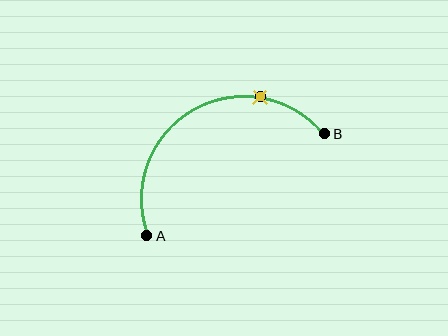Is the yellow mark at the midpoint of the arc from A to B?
No. The yellow mark lies on the arc but is closer to endpoint B. The arc midpoint would be at the point on the curve equidistant along the arc from both A and B.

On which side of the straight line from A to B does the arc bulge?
The arc bulges above the straight line connecting A and B.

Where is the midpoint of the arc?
The arc midpoint is the point on the curve farthest from the straight line joining A and B. It sits above that line.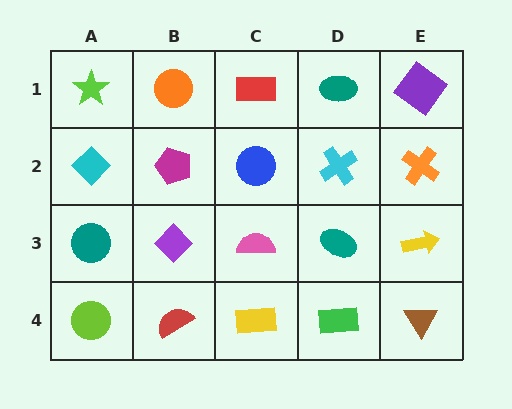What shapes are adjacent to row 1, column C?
A blue circle (row 2, column C), an orange circle (row 1, column B), a teal ellipse (row 1, column D).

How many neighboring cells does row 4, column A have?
2.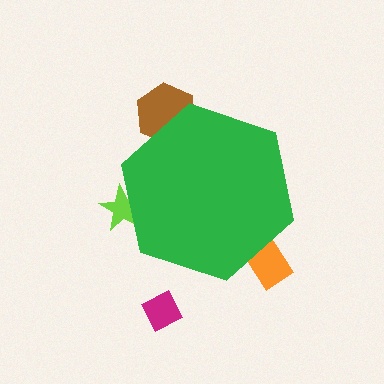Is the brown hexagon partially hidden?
Yes, the brown hexagon is partially hidden behind the green hexagon.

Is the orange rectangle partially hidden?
Yes, the orange rectangle is partially hidden behind the green hexagon.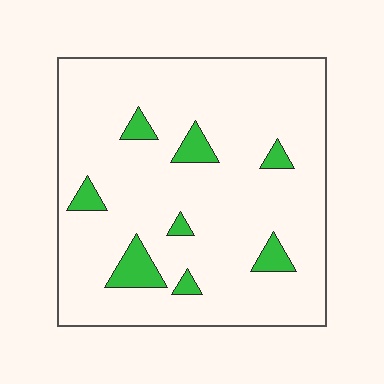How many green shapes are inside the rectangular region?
8.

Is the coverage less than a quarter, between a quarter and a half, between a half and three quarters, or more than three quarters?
Less than a quarter.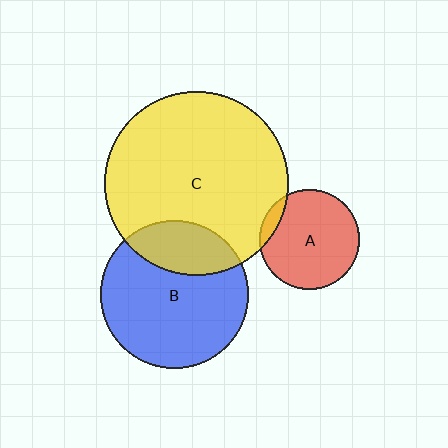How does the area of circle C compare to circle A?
Approximately 3.4 times.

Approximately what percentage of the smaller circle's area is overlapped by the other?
Approximately 10%.